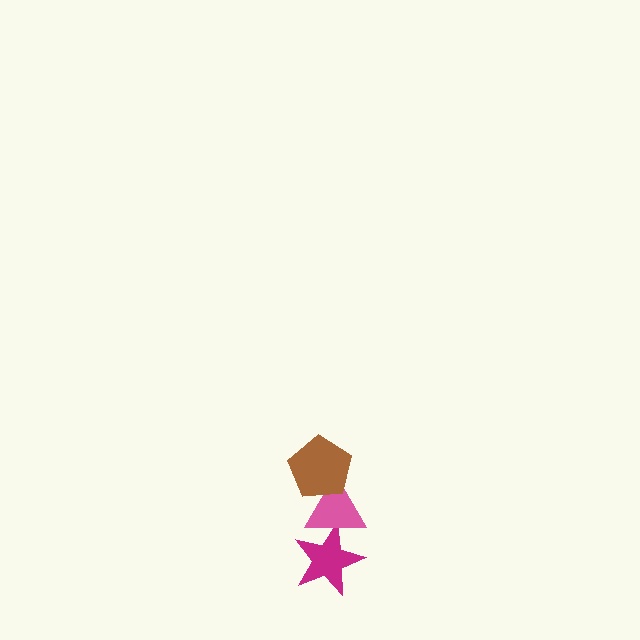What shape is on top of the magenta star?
The pink triangle is on top of the magenta star.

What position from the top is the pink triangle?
The pink triangle is 2nd from the top.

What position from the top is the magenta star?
The magenta star is 3rd from the top.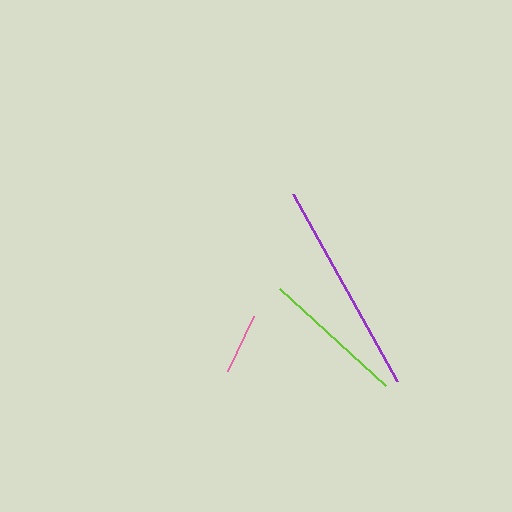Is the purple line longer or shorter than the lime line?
The purple line is longer than the lime line.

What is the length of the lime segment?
The lime segment is approximately 144 pixels long.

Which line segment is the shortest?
The pink line is the shortest at approximately 61 pixels.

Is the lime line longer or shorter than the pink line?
The lime line is longer than the pink line.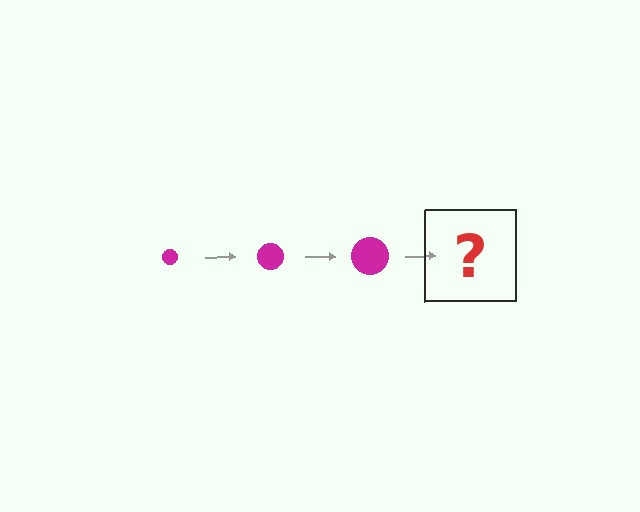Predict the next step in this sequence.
The next step is a magenta circle, larger than the previous one.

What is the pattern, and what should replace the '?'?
The pattern is that the circle gets progressively larger each step. The '?' should be a magenta circle, larger than the previous one.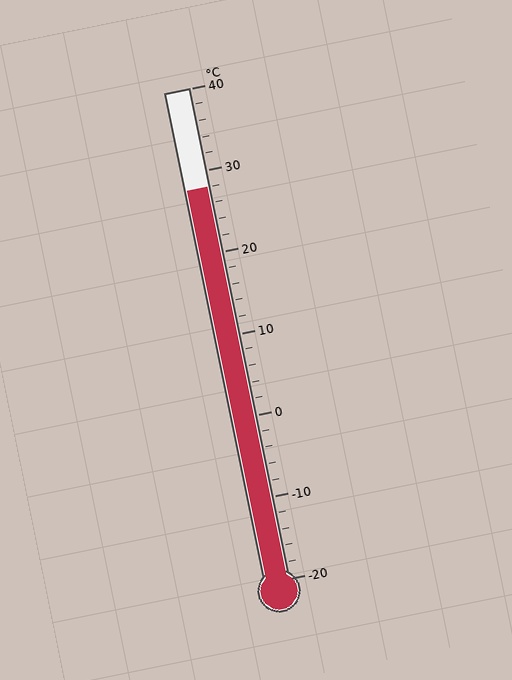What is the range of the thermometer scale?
The thermometer scale ranges from -20°C to 40°C.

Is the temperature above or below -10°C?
The temperature is above -10°C.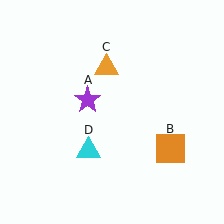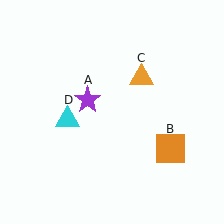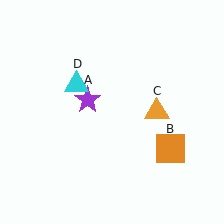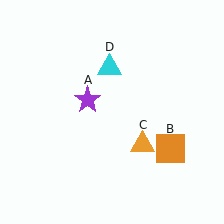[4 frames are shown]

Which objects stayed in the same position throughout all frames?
Purple star (object A) and orange square (object B) remained stationary.